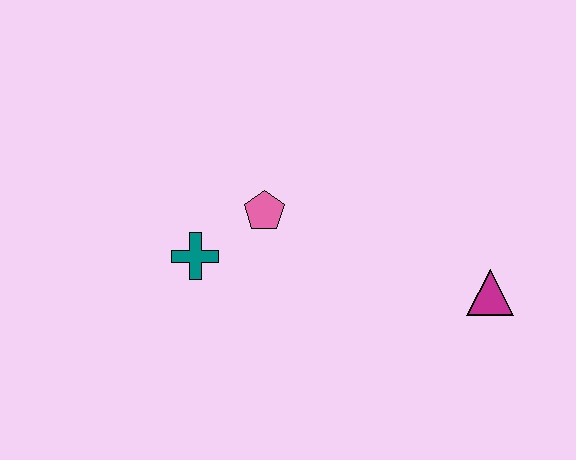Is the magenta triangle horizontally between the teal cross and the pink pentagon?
No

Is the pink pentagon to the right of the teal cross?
Yes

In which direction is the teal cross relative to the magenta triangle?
The teal cross is to the left of the magenta triangle.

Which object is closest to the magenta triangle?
The pink pentagon is closest to the magenta triangle.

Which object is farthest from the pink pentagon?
The magenta triangle is farthest from the pink pentagon.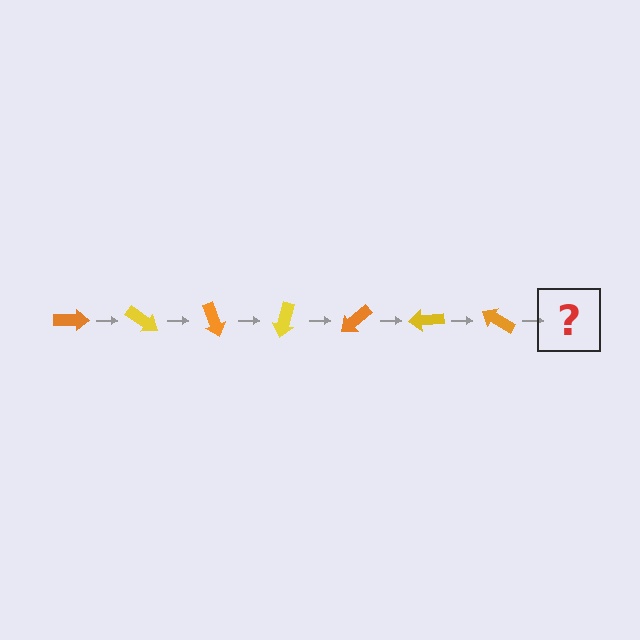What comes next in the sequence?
The next element should be a yellow arrow, rotated 245 degrees from the start.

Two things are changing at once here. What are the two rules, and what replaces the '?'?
The two rules are that it rotates 35 degrees each step and the color cycles through orange and yellow. The '?' should be a yellow arrow, rotated 245 degrees from the start.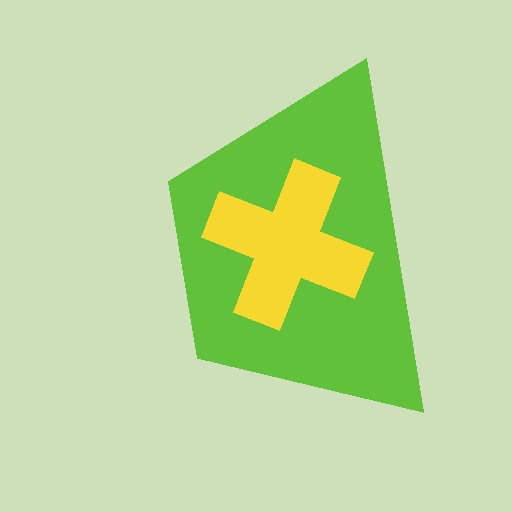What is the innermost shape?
The yellow cross.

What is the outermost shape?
The lime trapezoid.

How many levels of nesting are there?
2.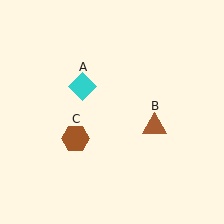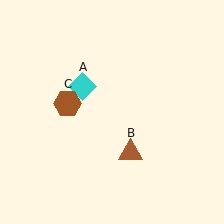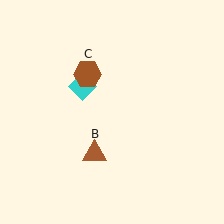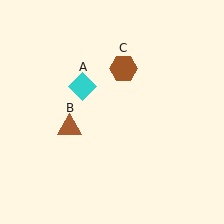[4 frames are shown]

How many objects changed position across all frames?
2 objects changed position: brown triangle (object B), brown hexagon (object C).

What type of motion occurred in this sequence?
The brown triangle (object B), brown hexagon (object C) rotated clockwise around the center of the scene.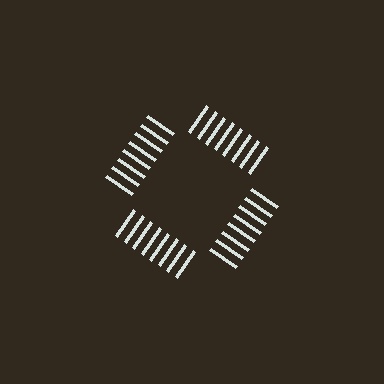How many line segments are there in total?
32 — 8 along each of the 4 edges.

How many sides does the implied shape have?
4 sides — the line-ends trace a square.